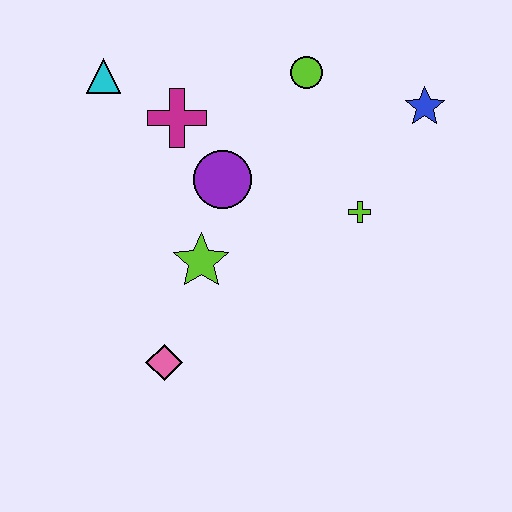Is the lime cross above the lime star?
Yes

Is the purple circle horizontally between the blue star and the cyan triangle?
Yes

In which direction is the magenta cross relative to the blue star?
The magenta cross is to the left of the blue star.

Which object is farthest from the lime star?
The blue star is farthest from the lime star.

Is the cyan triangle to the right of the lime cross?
No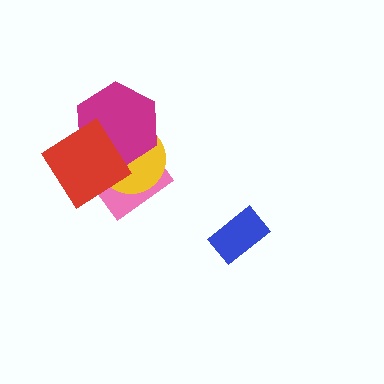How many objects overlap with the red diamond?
3 objects overlap with the red diamond.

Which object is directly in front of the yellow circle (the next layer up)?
The magenta hexagon is directly in front of the yellow circle.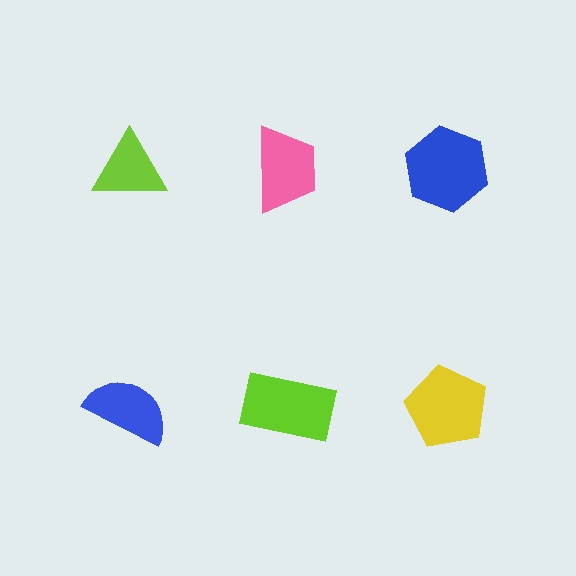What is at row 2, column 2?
A lime rectangle.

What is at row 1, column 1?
A lime triangle.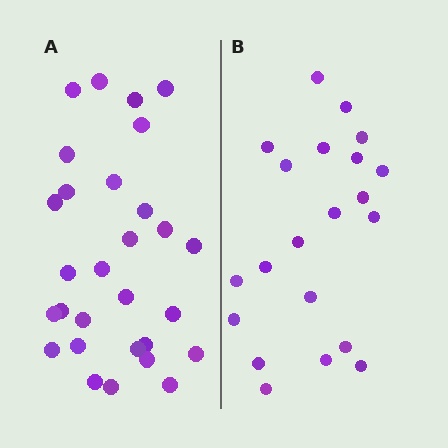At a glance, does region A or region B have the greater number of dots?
Region A (the left region) has more dots.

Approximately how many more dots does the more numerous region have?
Region A has roughly 8 or so more dots than region B.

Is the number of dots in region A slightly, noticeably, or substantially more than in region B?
Region A has noticeably more, but not dramatically so. The ratio is roughly 1.4 to 1.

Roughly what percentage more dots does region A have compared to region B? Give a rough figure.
About 40% more.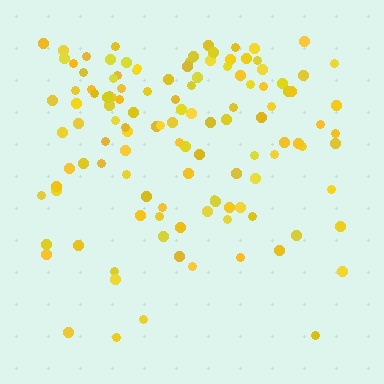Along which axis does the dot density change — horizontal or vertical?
Vertical.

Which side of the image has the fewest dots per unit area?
The bottom.